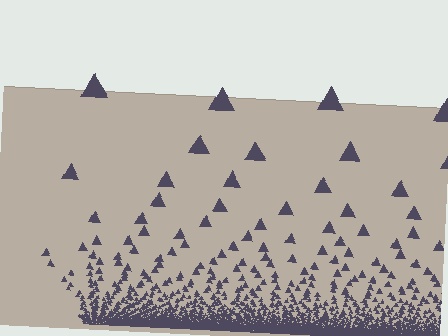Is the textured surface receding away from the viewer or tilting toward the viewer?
The surface appears to tilt toward the viewer. Texture elements get larger and sparser toward the top.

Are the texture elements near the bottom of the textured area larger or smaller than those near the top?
Smaller. The gradient is inverted — elements near the bottom are smaller and denser.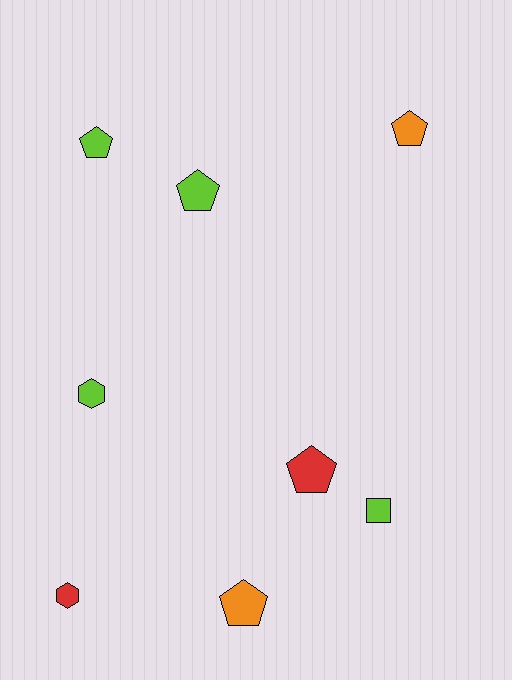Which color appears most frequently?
Lime, with 4 objects.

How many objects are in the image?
There are 8 objects.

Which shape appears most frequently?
Pentagon, with 5 objects.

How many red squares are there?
There are no red squares.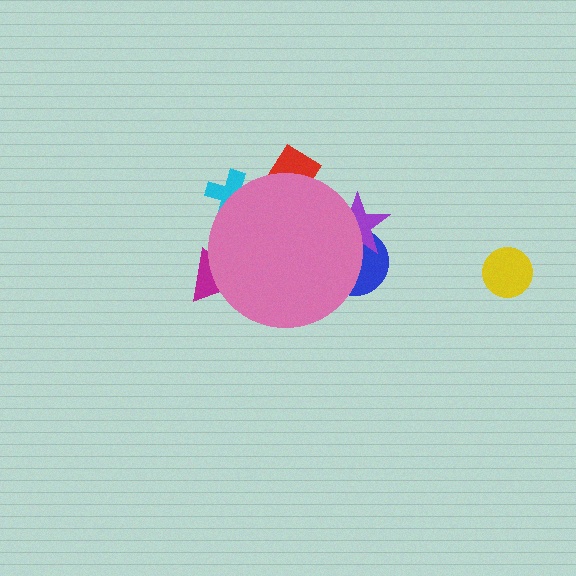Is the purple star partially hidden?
Yes, the purple star is partially hidden behind the pink circle.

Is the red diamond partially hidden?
Yes, the red diamond is partially hidden behind the pink circle.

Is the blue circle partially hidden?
Yes, the blue circle is partially hidden behind the pink circle.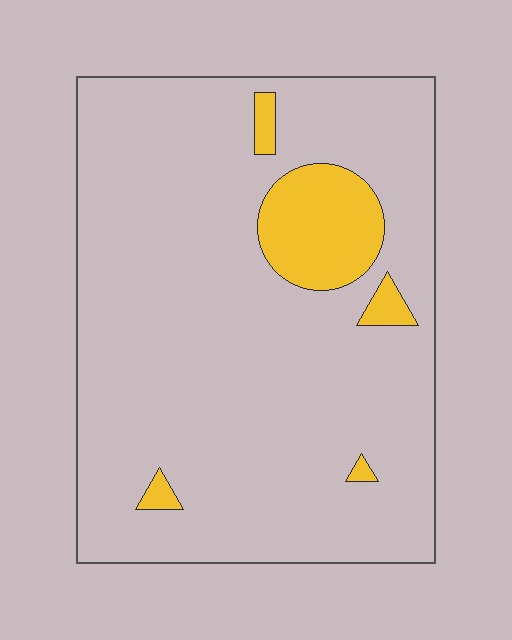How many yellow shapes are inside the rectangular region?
5.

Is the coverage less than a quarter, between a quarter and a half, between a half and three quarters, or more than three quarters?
Less than a quarter.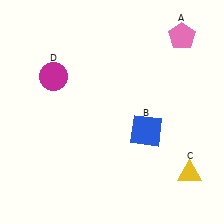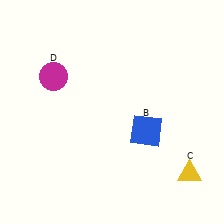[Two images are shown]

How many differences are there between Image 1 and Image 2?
There is 1 difference between the two images.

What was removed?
The pink pentagon (A) was removed in Image 2.